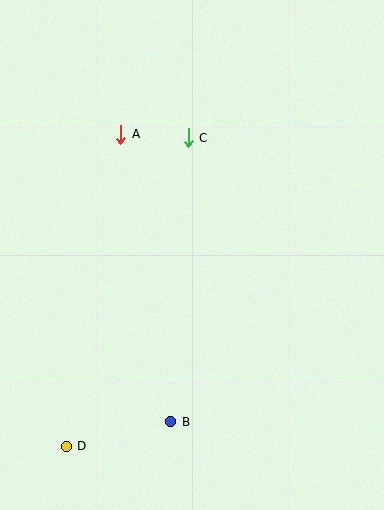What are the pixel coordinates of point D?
Point D is at (66, 446).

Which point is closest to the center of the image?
Point C at (188, 138) is closest to the center.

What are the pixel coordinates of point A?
Point A is at (121, 134).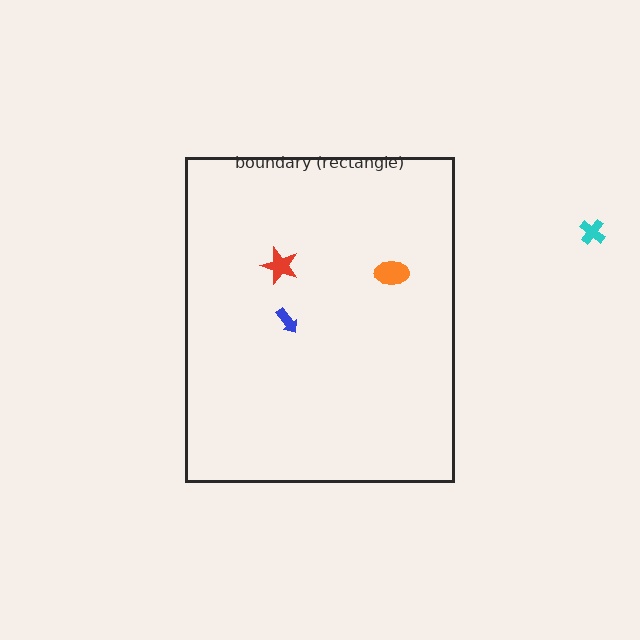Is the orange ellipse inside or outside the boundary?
Inside.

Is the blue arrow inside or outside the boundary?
Inside.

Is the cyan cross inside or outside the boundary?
Outside.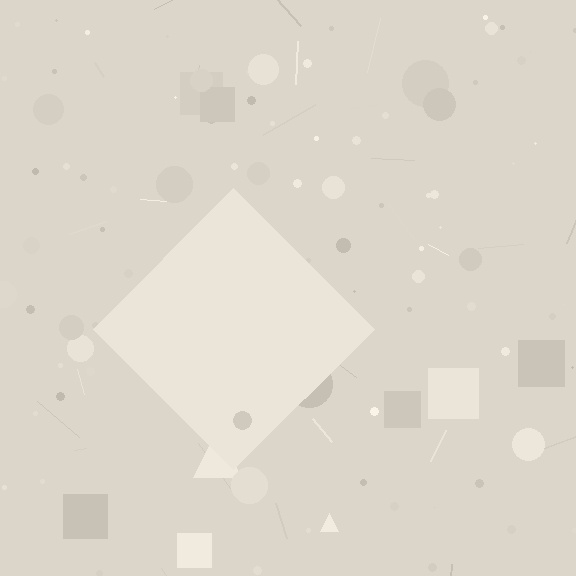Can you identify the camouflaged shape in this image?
The camouflaged shape is a diamond.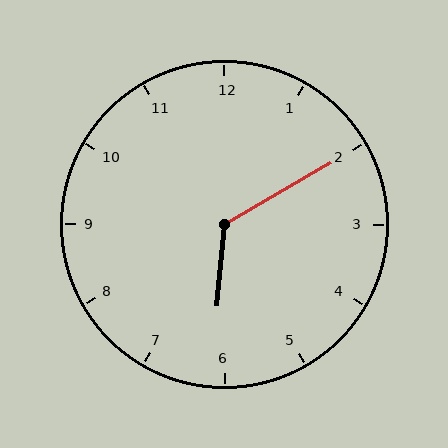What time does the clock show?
6:10.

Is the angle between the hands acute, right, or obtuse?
It is obtuse.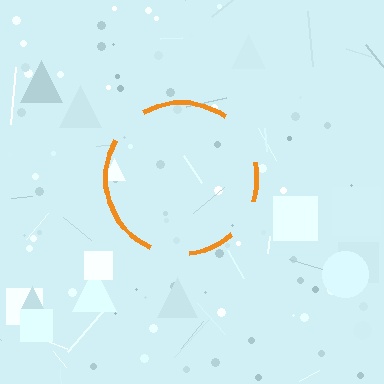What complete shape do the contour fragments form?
The contour fragments form a circle.